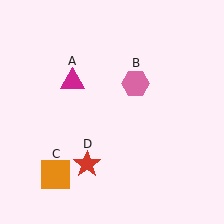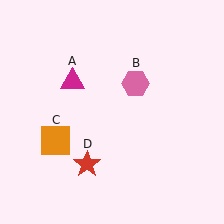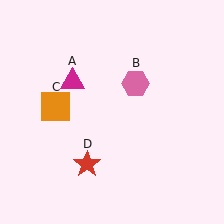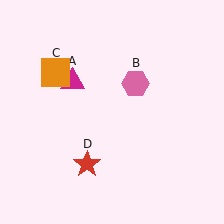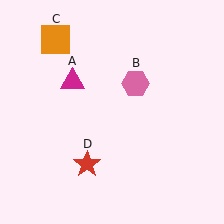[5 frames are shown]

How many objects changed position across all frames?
1 object changed position: orange square (object C).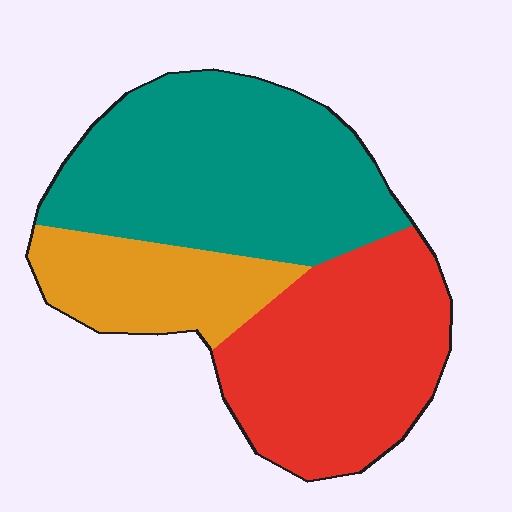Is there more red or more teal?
Teal.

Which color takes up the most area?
Teal, at roughly 45%.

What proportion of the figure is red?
Red covers roughly 35% of the figure.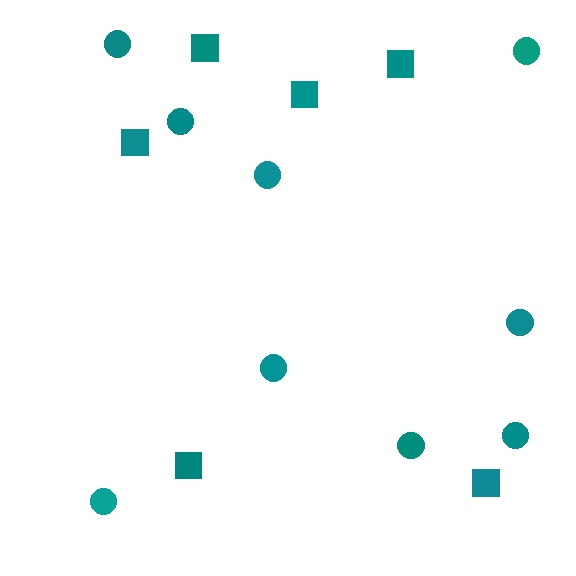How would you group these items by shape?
There are 2 groups: one group of squares (6) and one group of circles (9).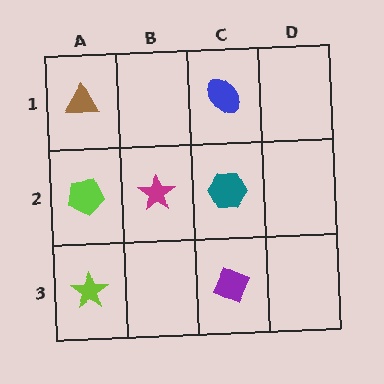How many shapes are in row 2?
3 shapes.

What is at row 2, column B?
A magenta star.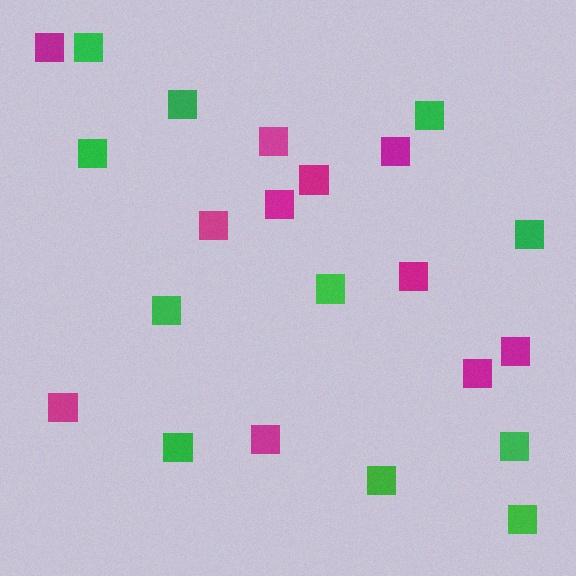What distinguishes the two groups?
There are 2 groups: one group of green squares (11) and one group of magenta squares (11).